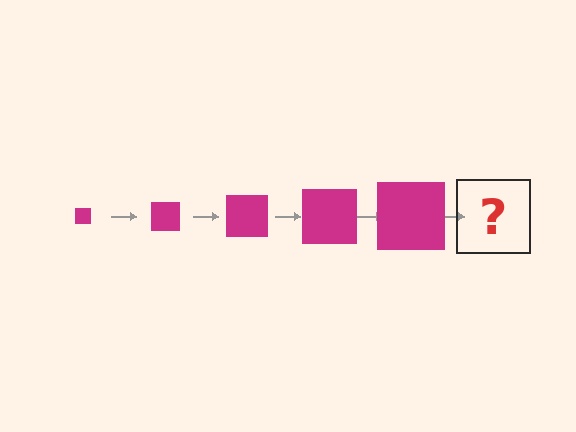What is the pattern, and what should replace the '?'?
The pattern is that the square gets progressively larger each step. The '?' should be a magenta square, larger than the previous one.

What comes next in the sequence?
The next element should be a magenta square, larger than the previous one.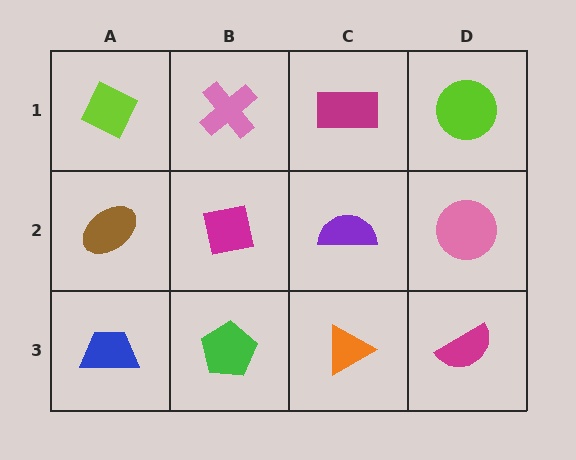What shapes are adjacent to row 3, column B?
A magenta square (row 2, column B), a blue trapezoid (row 3, column A), an orange triangle (row 3, column C).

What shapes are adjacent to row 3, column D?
A pink circle (row 2, column D), an orange triangle (row 3, column C).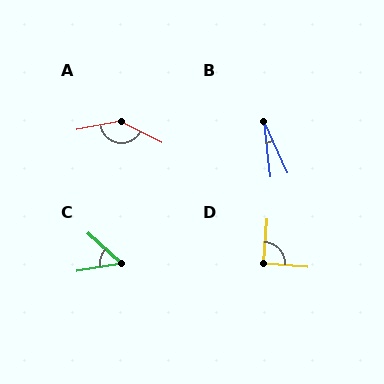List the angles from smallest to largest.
B (18°), C (52°), D (90°), A (142°).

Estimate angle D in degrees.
Approximately 90 degrees.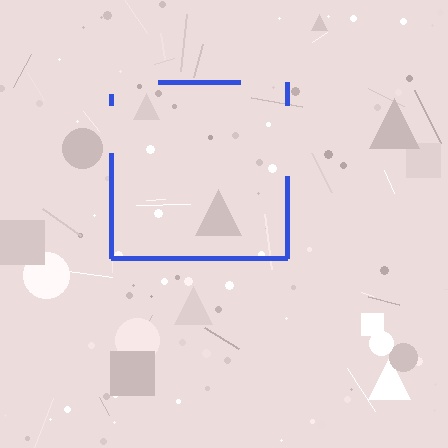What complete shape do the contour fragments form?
The contour fragments form a square.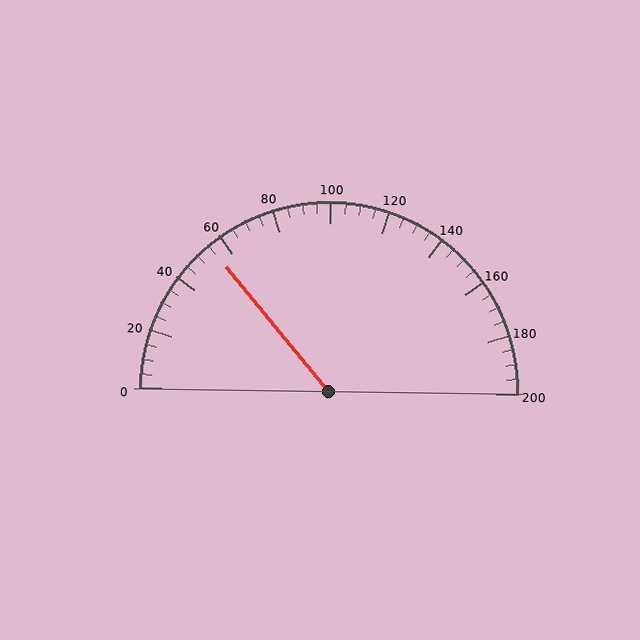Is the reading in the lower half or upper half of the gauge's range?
The reading is in the lower half of the range (0 to 200).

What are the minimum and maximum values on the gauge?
The gauge ranges from 0 to 200.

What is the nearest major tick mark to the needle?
The nearest major tick mark is 60.